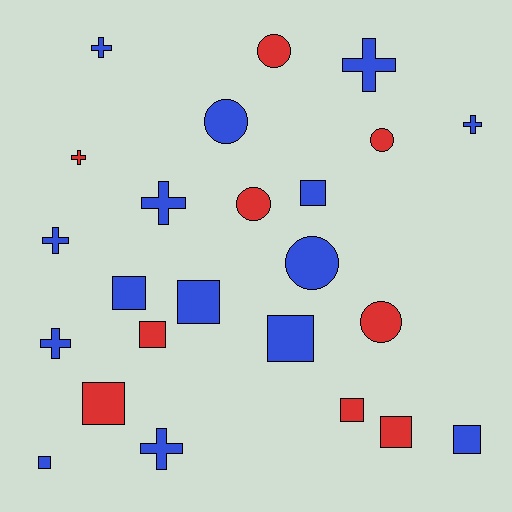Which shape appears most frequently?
Square, with 10 objects.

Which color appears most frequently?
Blue, with 15 objects.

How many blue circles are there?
There are 2 blue circles.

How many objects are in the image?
There are 24 objects.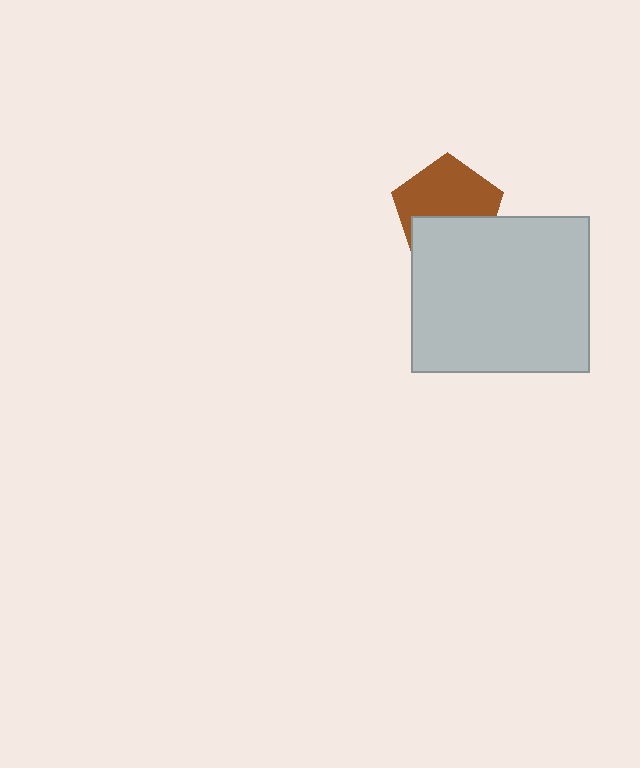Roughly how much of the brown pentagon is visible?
About half of it is visible (roughly 59%).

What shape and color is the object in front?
The object in front is a light gray rectangle.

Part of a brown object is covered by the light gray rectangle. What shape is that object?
It is a pentagon.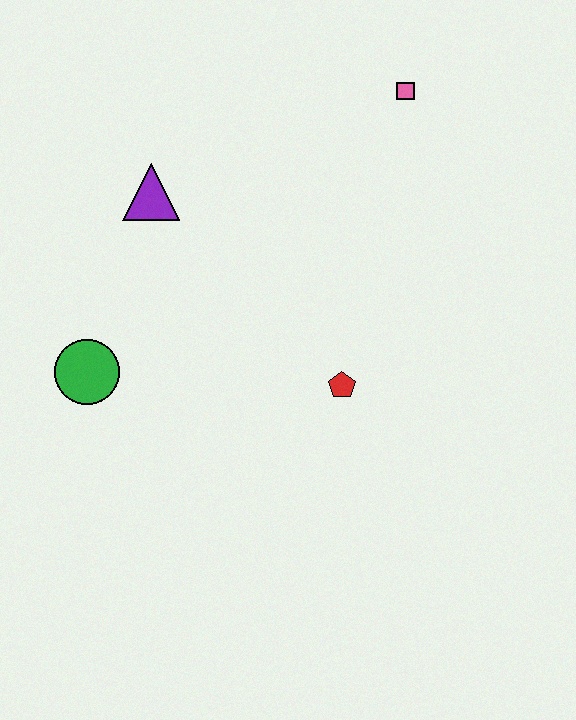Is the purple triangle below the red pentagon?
No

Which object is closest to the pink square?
The purple triangle is closest to the pink square.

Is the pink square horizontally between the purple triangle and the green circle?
No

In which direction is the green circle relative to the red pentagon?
The green circle is to the left of the red pentagon.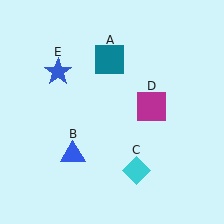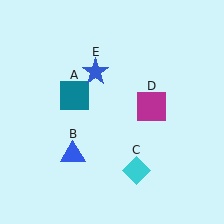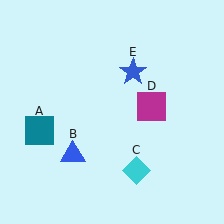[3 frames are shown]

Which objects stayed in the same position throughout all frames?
Blue triangle (object B) and cyan diamond (object C) and magenta square (object D) remained stationary.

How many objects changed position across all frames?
2 objects changed position: teal square (object A), blue star (object E).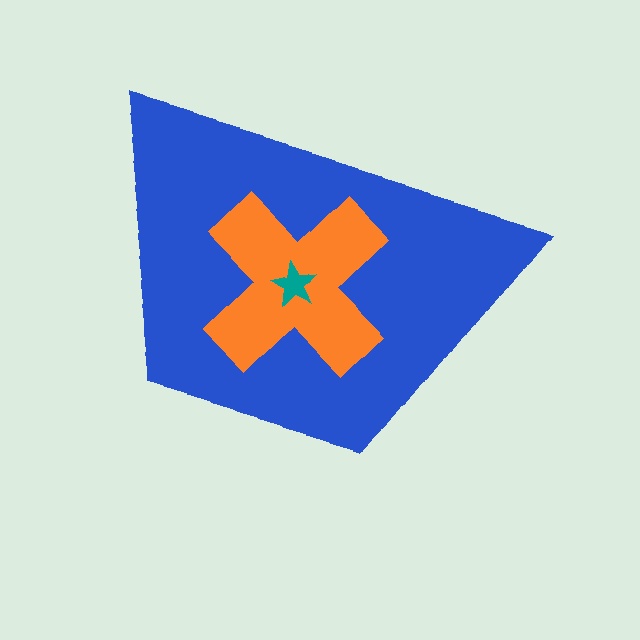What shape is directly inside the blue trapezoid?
The orange cross.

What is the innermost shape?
The teal star.